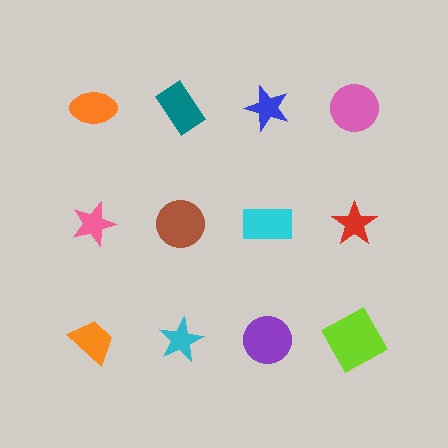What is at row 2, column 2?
A brown circle.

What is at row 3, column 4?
A lime square.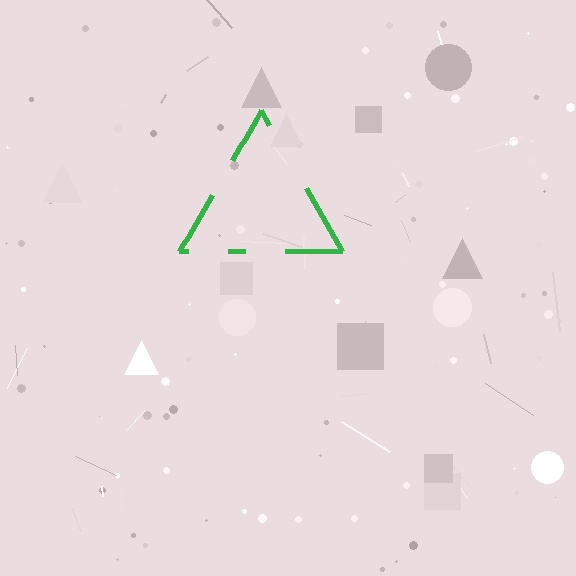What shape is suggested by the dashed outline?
The dashed outline suggests a triangle.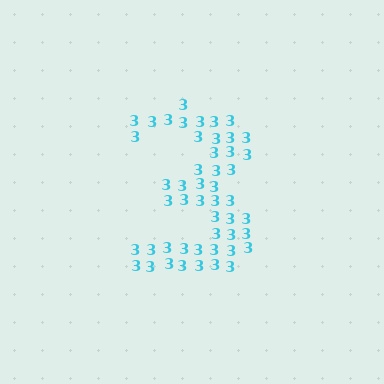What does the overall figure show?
The overall figure shows the digit 3.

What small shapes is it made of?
It is made of small digit 3's.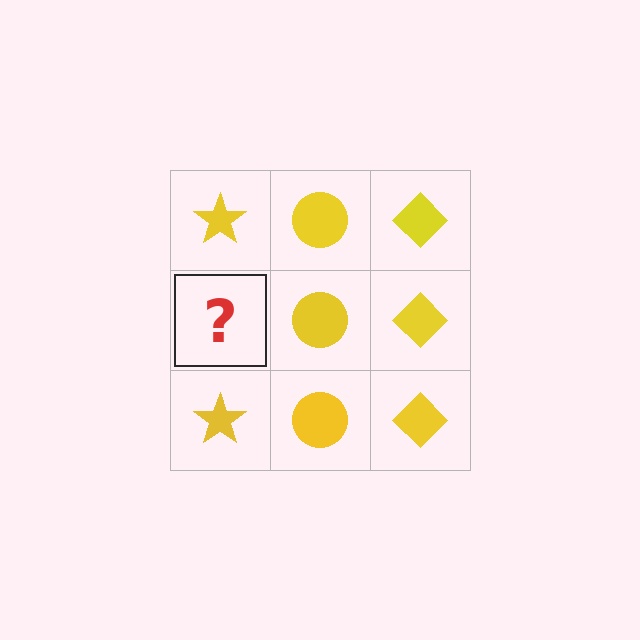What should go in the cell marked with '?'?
The missing cell should contain a yellow star.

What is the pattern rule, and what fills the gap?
The rule is that each column has a consistent shape. The gap should be filled with a yellow star.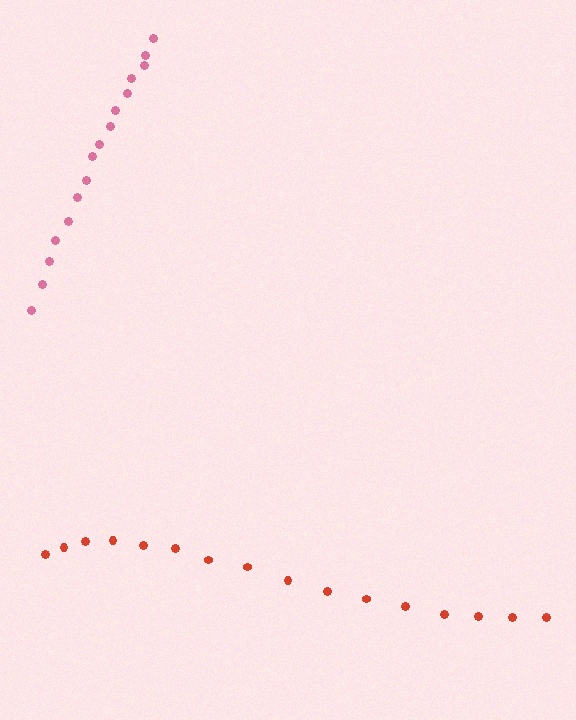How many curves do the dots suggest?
There are 2 distinct paths.